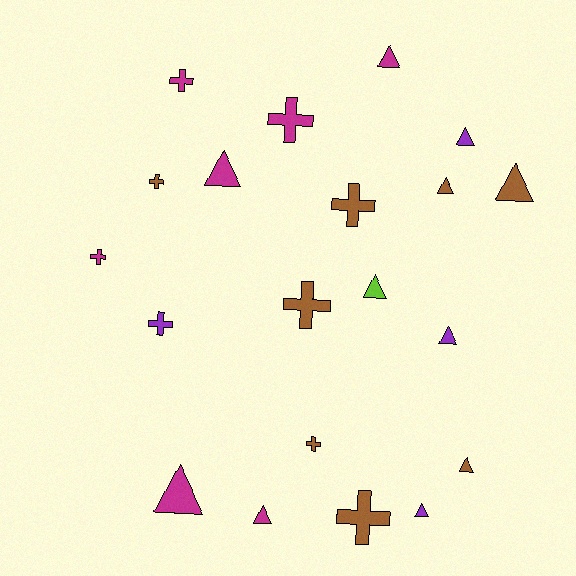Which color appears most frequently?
Brown, with 8 objects.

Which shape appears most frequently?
Triangle, with 11 objects.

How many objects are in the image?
There are 20 objects.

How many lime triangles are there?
There is 1 lime triangle.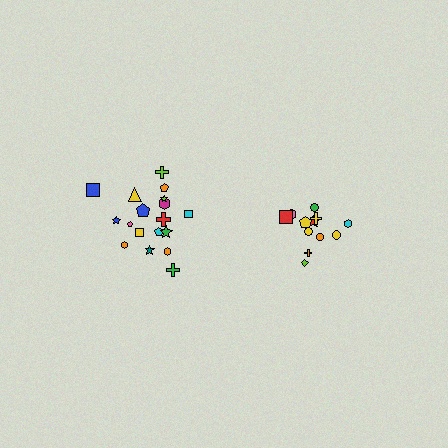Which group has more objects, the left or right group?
The left group.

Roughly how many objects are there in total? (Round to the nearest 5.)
Roughly 30 objects in total.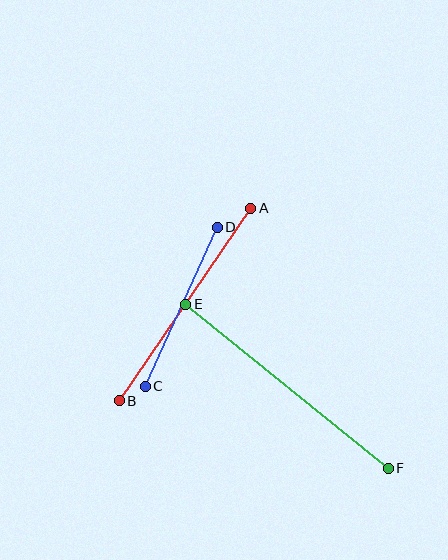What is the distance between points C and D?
The distance is approximately 174 pixels.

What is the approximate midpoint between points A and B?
The midpoint is at approximately (185, 305) pixels.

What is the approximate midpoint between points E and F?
The midpoint is at approximately (287, 386) pixels.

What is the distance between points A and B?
The distance is approximately 233 pixels.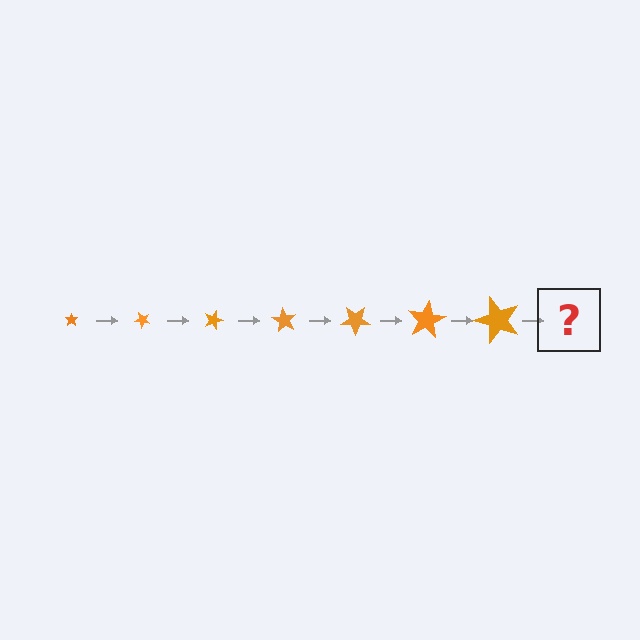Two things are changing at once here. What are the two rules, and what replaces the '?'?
The two rules are that the star grows larger each step and it rotates 45 degrees each step. The '?' should be a star, larger than the previous one and rotated 315 degrees from the start.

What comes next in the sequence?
The next element should be a star, larger than the previous one and rotated 315 degrees from the start.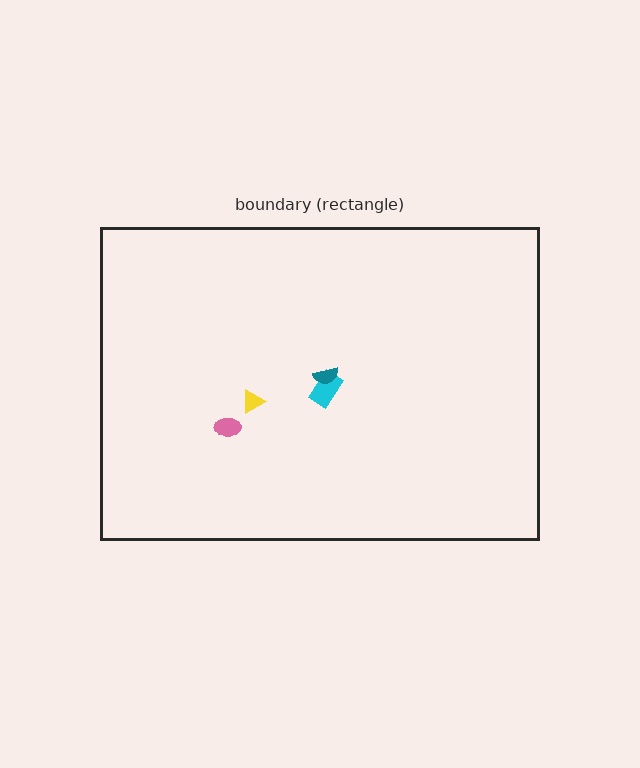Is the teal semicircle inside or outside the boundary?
Inside.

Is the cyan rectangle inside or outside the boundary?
Inside.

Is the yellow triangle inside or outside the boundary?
Inside.